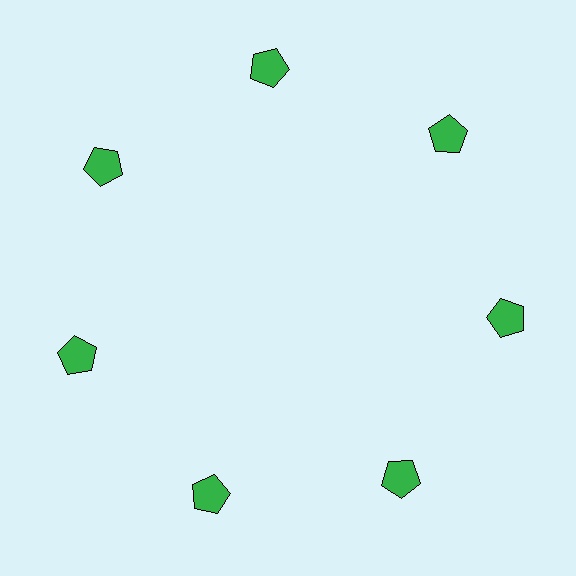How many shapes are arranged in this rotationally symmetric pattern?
There are 7 shapes, arranged in 7 groups of 1.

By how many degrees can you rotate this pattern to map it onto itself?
The pattern maps onto itself every 51 degrees of rotation.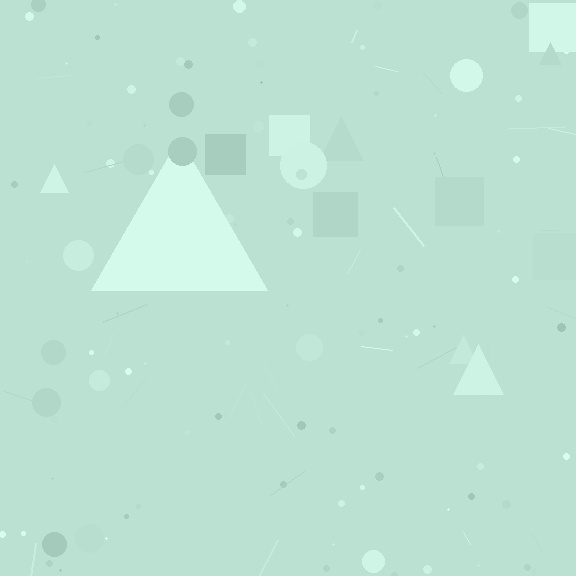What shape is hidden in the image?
A triangle is hidden in the image.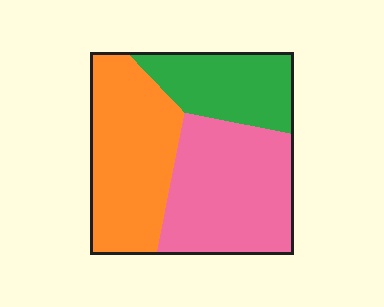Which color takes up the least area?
Green, at roughly 25%.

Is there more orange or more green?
Orange.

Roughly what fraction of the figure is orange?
Orange covers about 35% of the figure.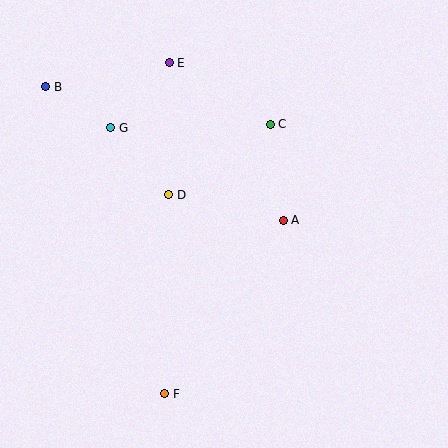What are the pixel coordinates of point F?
Point F is at (165, 394).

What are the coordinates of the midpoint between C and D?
The midpoint between C and D is at (219, 159).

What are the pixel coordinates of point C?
Point C is at (270, 124).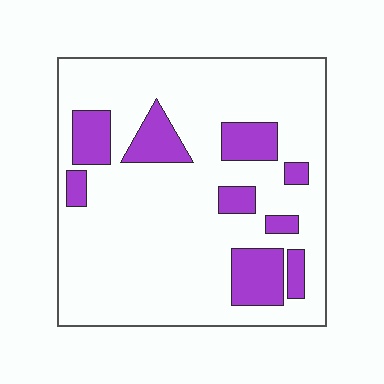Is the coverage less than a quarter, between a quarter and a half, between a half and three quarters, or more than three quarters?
Less than a quarter.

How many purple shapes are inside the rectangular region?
9.